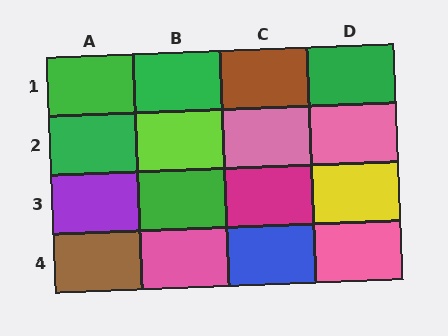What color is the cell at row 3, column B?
Green.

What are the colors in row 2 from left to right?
Green, lime, pink, pink.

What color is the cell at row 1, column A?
Green.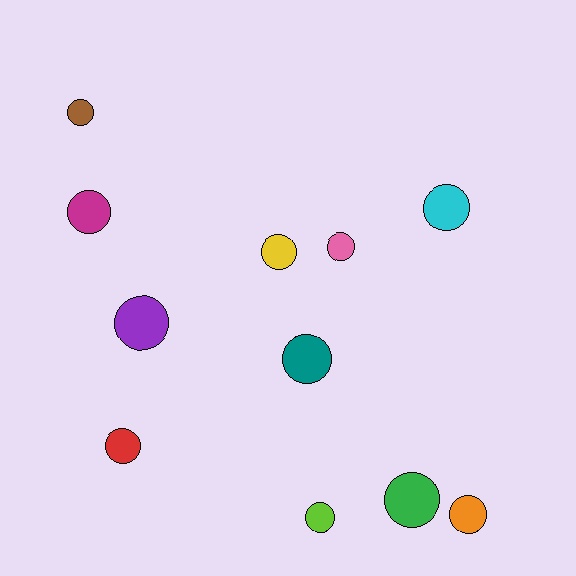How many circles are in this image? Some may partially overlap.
There are 11 circles.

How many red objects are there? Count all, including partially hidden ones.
There is 1 red object.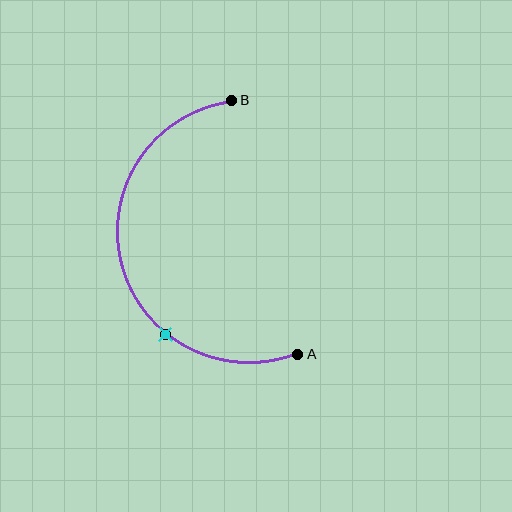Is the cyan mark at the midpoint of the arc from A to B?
No. The cyan mark lies on the arc but is closer to endpoint A. The arc midpoint would be at the point on the curve equidistant along the arc from both A and B.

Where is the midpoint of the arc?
The arc midpoint is the point on the curve farthest from the straight line joining A and B. It sits to the left of that line.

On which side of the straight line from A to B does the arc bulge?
The arc bulges to the left of the straight line connecting A and B.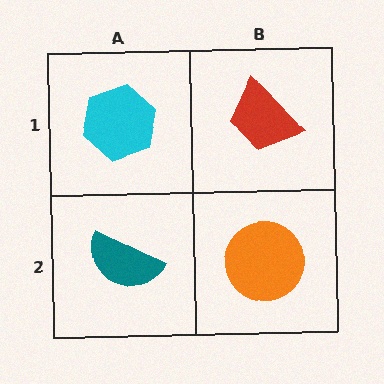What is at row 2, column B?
An orange circle.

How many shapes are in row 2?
2 shapes.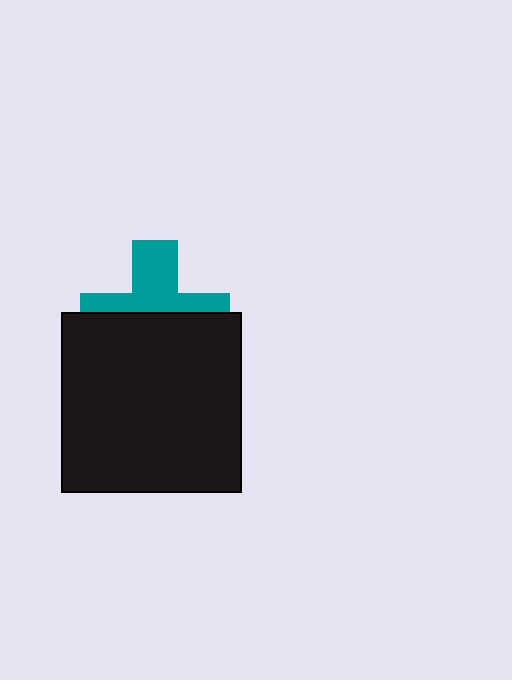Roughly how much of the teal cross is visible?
About half of it is visible (roughly 45%).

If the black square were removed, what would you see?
You would see the complete teal cross.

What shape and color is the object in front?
The object in front is a black square.